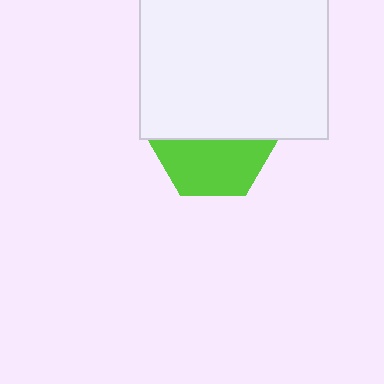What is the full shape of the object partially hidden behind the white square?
The partially hidden object is a lime hexagon.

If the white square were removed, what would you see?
You would see the complete lime hexagon.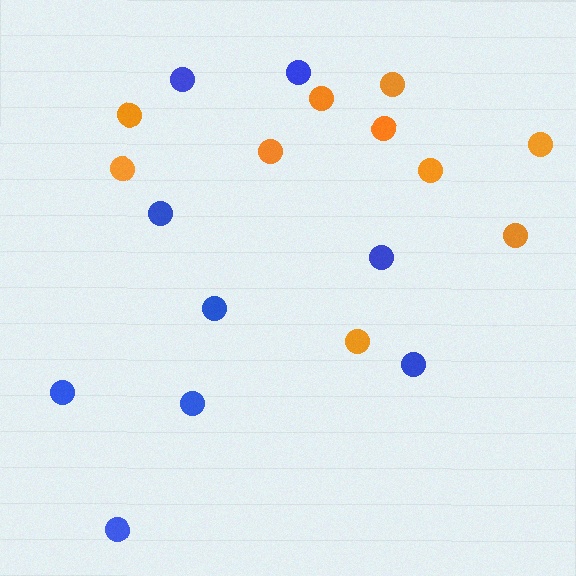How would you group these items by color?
There are 2 groups: one group of blue circles (9) and one group of orange circles (10).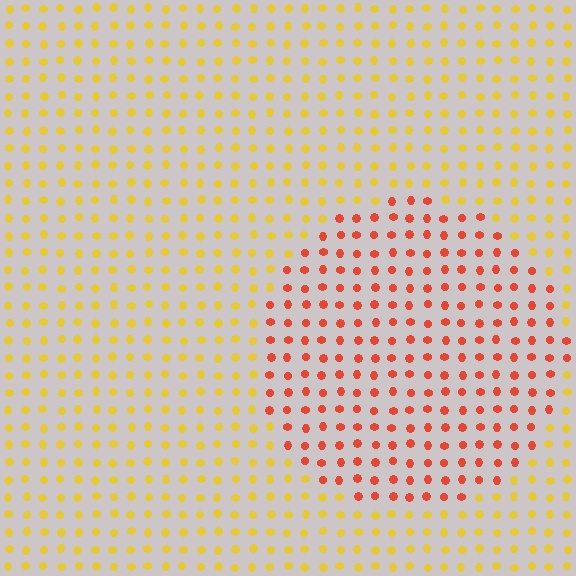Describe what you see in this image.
The image is filled with small yellow elements in a uniform arrangement. A circle-shaped region is visible where the elements are tinted to a slightly different hue, forming a subtle color boundary.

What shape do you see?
I see a circle.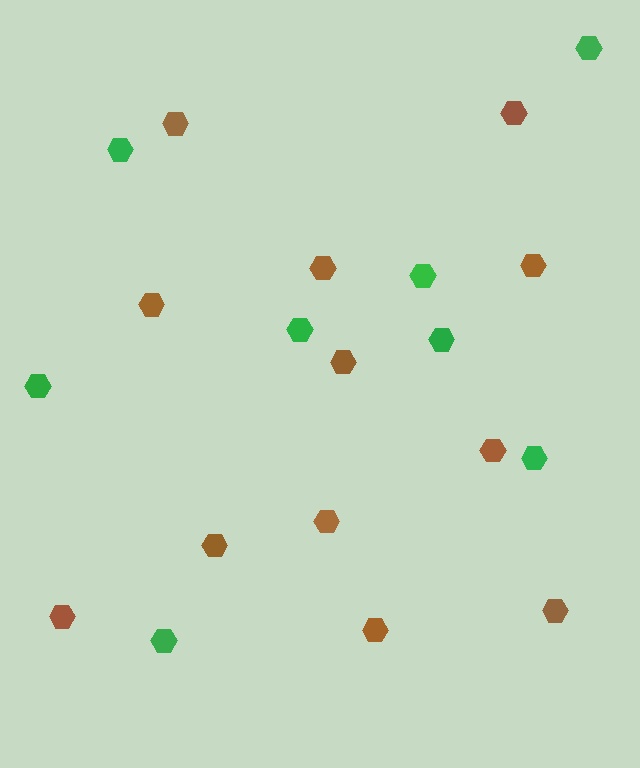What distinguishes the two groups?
There are 2 groups: one group of green hexagons (8) and one group of brown hexagons (12).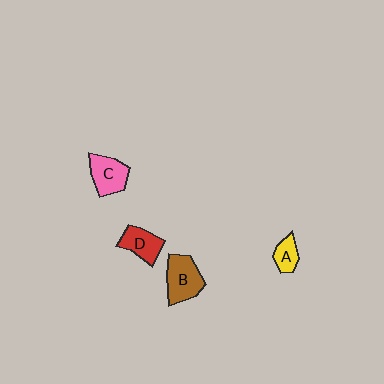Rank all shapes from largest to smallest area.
From largest to smallest: B (brown), C (pink), D (red), A (yellow).